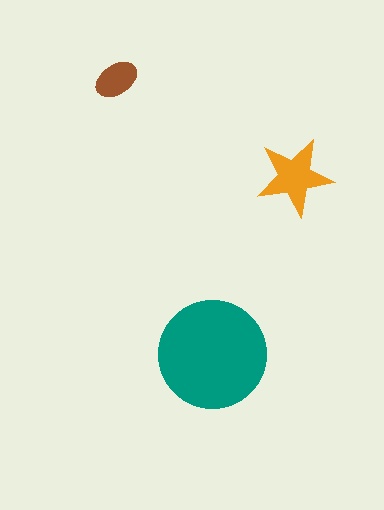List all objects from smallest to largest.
The brown ellipse, the orange star, the teal circle.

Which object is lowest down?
The teal circle is bottommost.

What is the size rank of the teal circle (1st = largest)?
1st.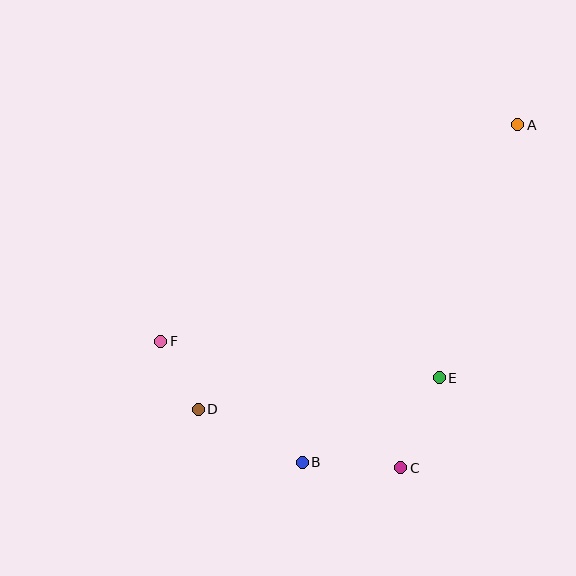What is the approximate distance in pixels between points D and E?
The distance between D and E is approximately 243 pixels.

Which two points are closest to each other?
Points D and F are closest to each other.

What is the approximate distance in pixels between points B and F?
The distance between B and F is approximately 186 pixels.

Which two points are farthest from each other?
Points A and D are farthest from each other.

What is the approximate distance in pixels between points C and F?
The distance between C and F is approximately 271 pixels.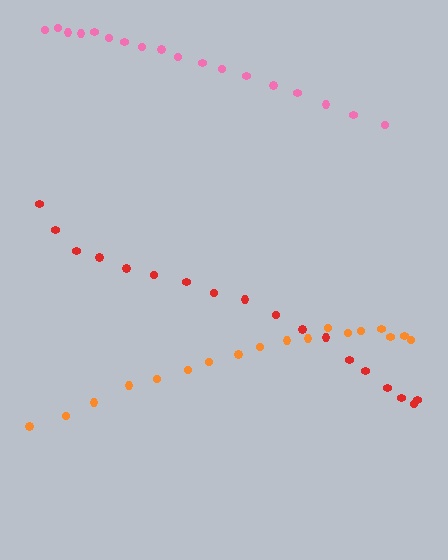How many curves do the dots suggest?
There are 3 distinct paths.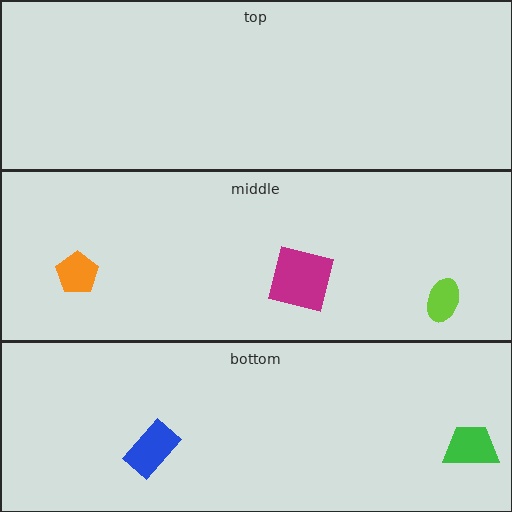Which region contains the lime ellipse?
The middle region.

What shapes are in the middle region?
The orange pentagon, the magenta square, the lime ellipse.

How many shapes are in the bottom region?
2.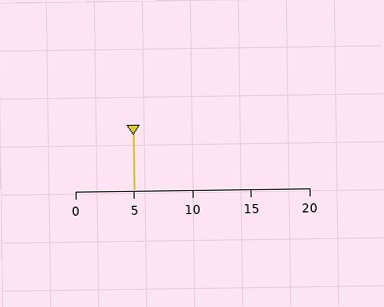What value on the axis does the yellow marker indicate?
The marker indicates approximately 5.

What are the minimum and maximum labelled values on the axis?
The axis runs from 0 to 20.